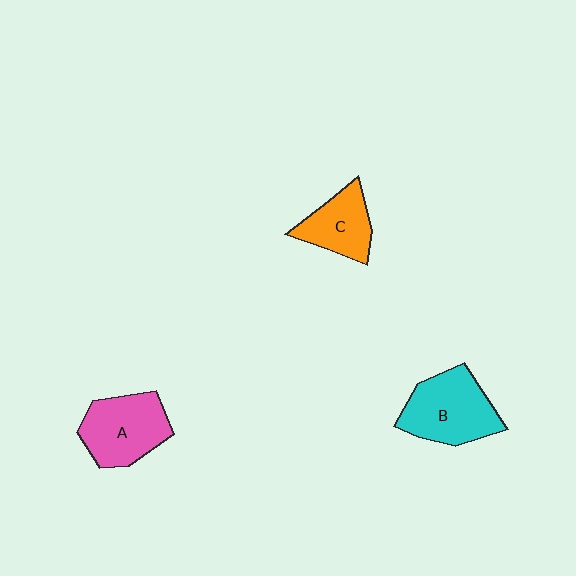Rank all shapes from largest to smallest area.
From largest to smallest: B (cyan), A (pink), C (orange).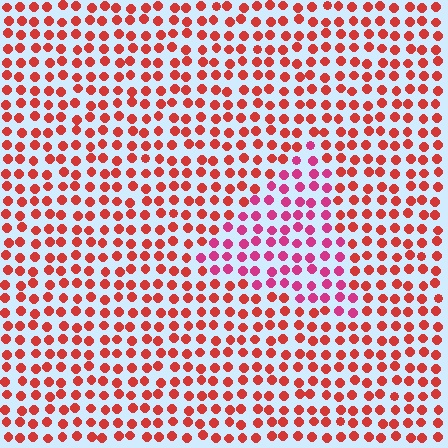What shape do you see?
I see a triangle.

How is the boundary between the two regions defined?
The boundary is defined purely by a slight shift in hue (about 33 degrees). Spacing, size, and orientation are identical on both sides.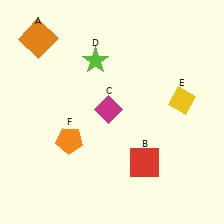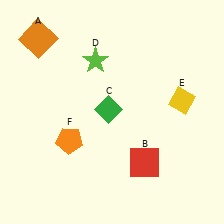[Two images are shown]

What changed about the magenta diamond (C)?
In Image 1, C is magenta. In Image 2, it changed to green.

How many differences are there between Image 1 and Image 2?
There is 1 difference between the two images.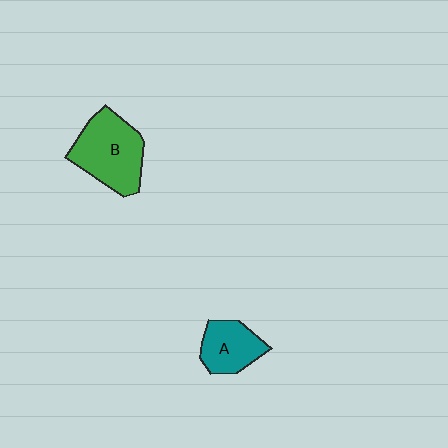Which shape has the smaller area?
Shape A (teal).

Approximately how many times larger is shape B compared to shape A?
Approximately 1.6 times.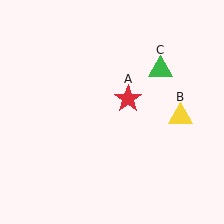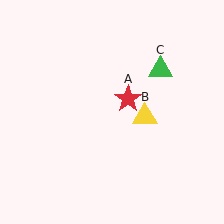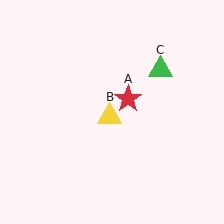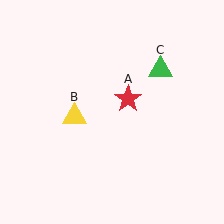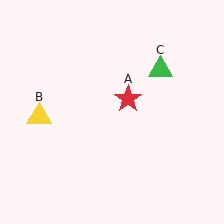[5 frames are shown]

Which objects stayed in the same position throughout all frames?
Red star (object A) and green triangle (object C) remained stationary.